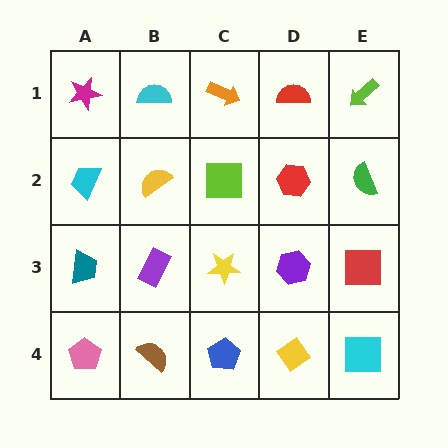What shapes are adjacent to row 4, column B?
A purple rectangle (row 3, column B), a pink pentagon (row 4, column A), a blue pentagon (row 4, column C).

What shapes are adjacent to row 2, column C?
An orange arrow (row 1, column C), a yellow star (row 3, column C), a yellow semicircle (row 2, column B), a red hexagon (row 2, column D).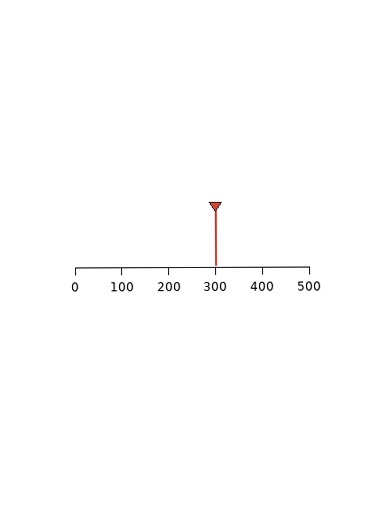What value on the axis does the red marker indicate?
The marker indicates approximately 300.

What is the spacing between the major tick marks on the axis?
The major ticks are spaced 100 apart.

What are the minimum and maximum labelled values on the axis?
The axis runs from 0 to 500.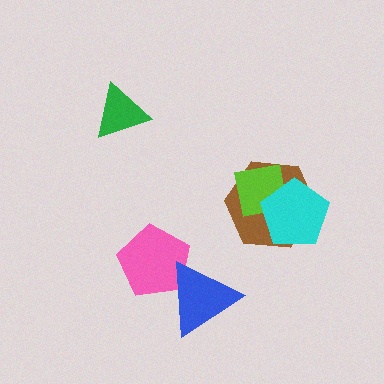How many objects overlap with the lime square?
2 objects overlap with the lime square.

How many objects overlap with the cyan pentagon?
2 objects overlap with the cyan pentagon.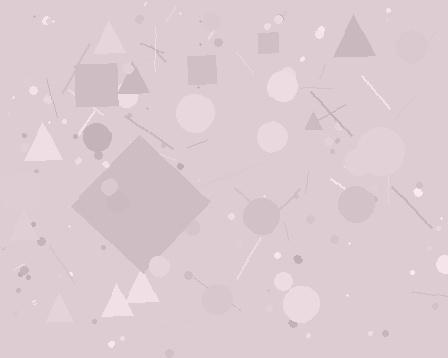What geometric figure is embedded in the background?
A diamond is embedded in the background.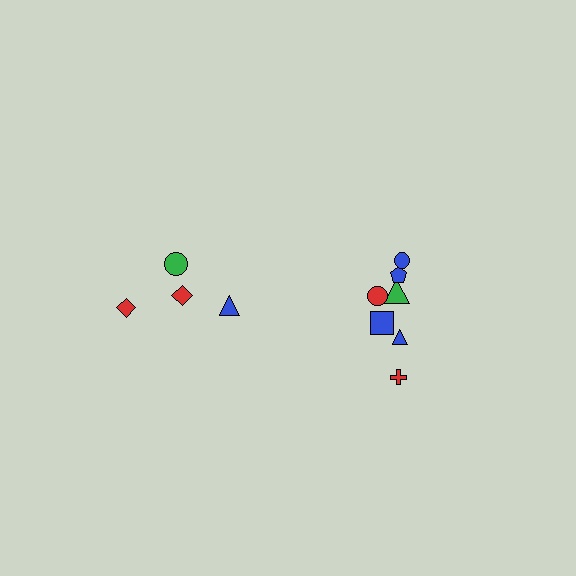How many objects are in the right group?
There are 7 objects.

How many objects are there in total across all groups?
There are 11 objects.